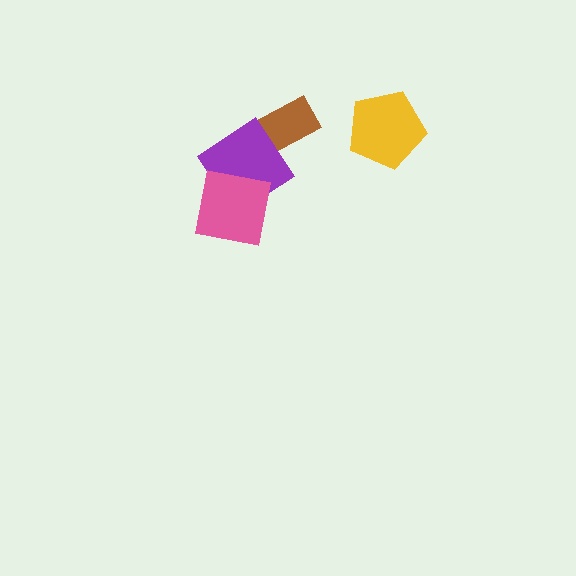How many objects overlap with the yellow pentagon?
0 objects overlap with the yellow pentagon.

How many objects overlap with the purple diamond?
2 objects overlap with the purple diamond.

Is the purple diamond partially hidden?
Yes, it is partially covered by another shape.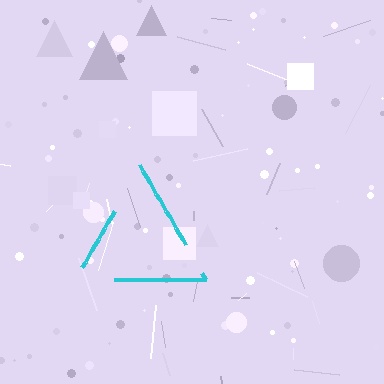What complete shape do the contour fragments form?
The contour fragments form a triangle.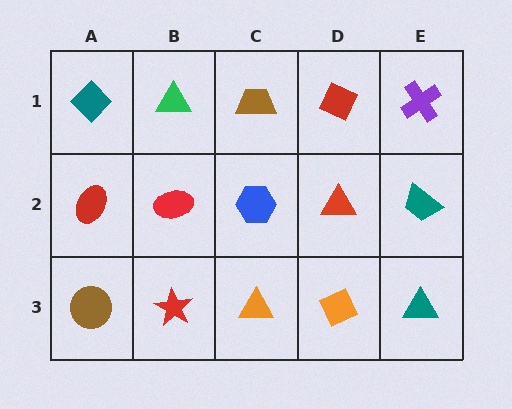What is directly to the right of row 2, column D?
A teal trapezoid.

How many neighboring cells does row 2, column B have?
4.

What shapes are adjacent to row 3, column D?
A red triangle (row 2, column D), an orange triangle (row 3, column C), a teal triangle (row 3, column E).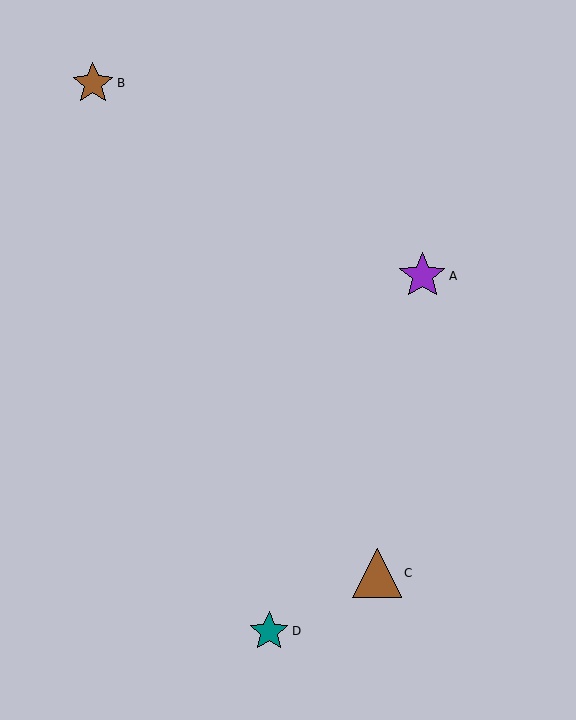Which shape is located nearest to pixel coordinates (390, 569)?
The brown triangle (labeled C) at (377, 573) is nearest to that location.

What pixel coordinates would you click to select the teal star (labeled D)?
Click at (269, 631) to select the teal star D.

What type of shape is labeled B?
Shape B is a brown star.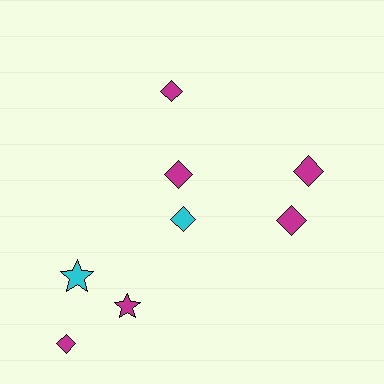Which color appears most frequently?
Magenta, with 6 objects.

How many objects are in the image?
There are 8 objects.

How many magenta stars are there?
There is 1 magenta star.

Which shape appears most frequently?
Diamond, with 6 objects.